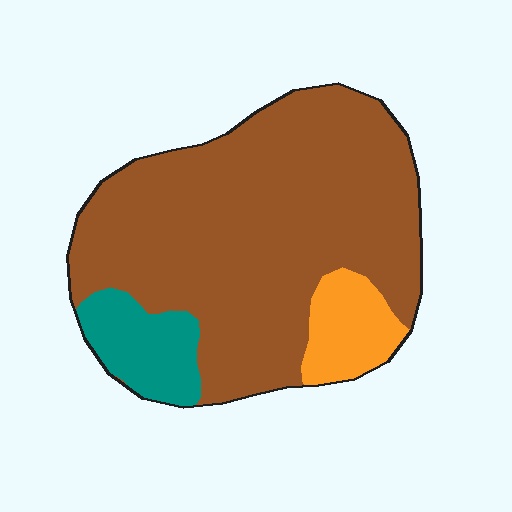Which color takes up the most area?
Brown, at roughly 80%.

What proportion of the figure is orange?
Orange takes up less than a quarter of the figure.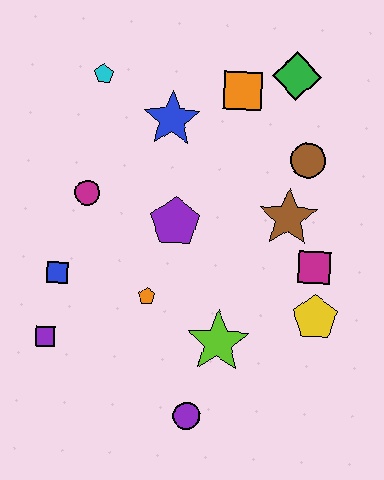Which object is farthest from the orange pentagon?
The green diamond is farthest from the orange pentagon.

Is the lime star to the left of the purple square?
No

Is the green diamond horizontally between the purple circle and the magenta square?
Yes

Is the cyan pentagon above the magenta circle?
Yes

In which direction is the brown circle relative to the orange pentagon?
The brown circle is to the right of the orange pentagon.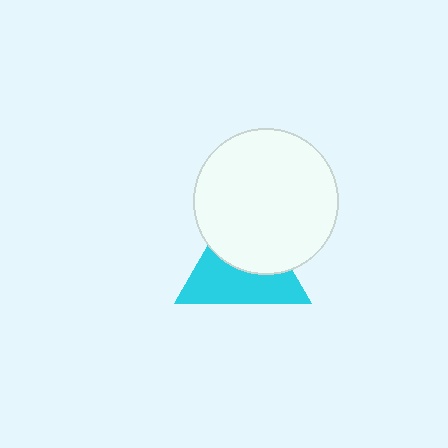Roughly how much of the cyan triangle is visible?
About half of it is visible (roughly 52%).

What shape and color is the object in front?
The object in front is a white circle.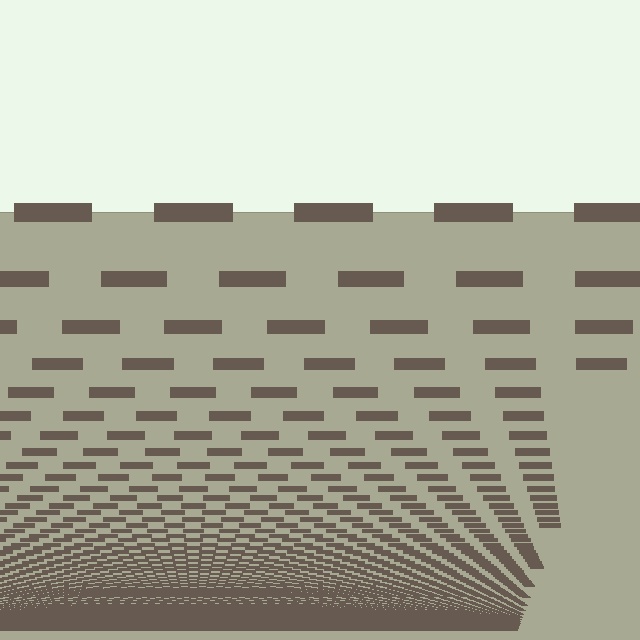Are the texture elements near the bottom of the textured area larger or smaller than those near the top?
Smaller. The gradient is inverted — elements near the bottom are smaller and denser.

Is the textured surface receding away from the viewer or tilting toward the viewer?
The surface appears to tilt toward the viewer. Texture elements get larger and sparser toward the top.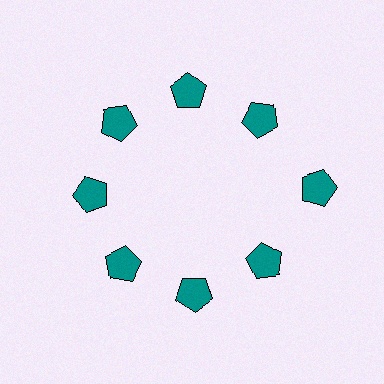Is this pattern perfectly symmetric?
No. The 8 teal pentagons are arranged in a ring, but one element near the 3 o'clock position is pushed outward from the center, breaking the 8-fold rotational symmetry.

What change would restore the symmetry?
The symmetry would be restored by moving it inward, back onto the ring so that all 8 pentagons sit at equal angles and equal distance from the center.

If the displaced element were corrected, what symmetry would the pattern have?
It would have 8-fold rotational symmetry — the pattern would map onto itself every 45 degrees.